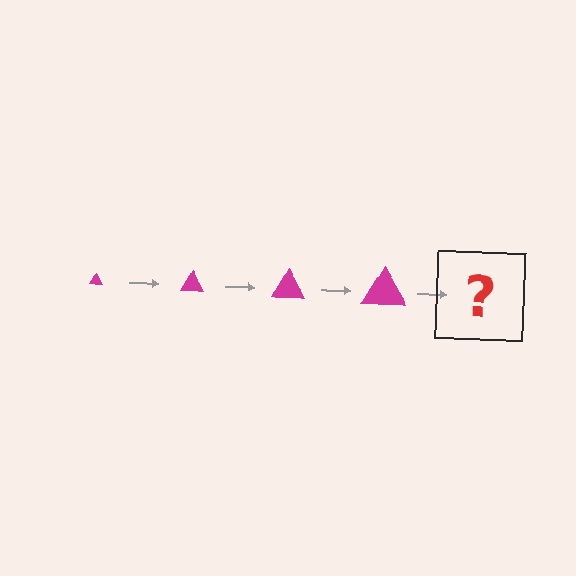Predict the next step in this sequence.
The next step is a magenta triangle, larger than the previous one.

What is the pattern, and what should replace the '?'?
The pattern is that the triangle gets progressively larger each step. The '?' should be a magenta triangle, larger than the previous one.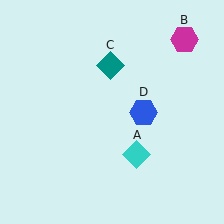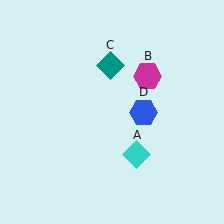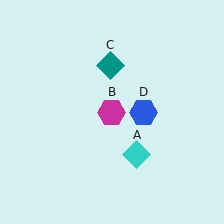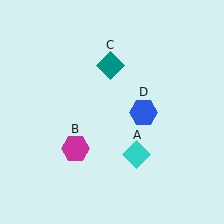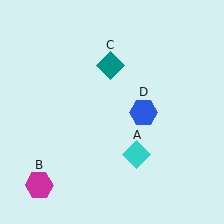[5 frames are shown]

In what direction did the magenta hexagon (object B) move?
The magenta hexagon (object B) moved down and to the left.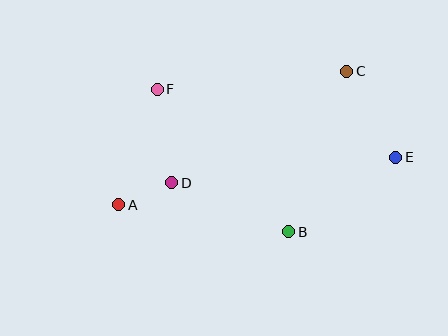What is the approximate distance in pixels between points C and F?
The distance between C and F is approximately 190 pixels.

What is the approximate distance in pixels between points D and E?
The distance between D and E is approximately 225 pixels.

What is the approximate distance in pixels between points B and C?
The distance between B and C is approximately 171 pixels.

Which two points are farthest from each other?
Points A and E are farthest from each other.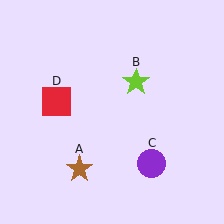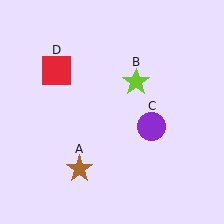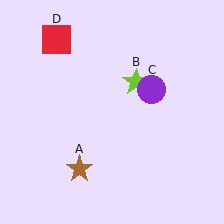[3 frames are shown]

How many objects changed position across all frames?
2 objects changed position: purple circle (object C), red square (object D).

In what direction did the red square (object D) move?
The red square (object D) moved up.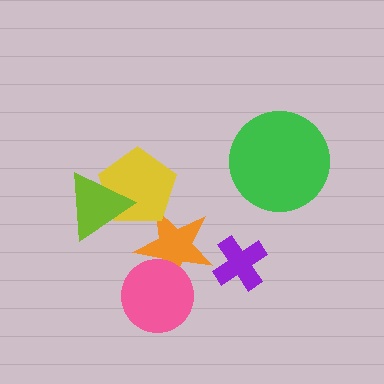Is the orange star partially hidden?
Yes, it is partially covered by another shape.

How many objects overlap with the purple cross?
0 objects overlap with the purple cross.